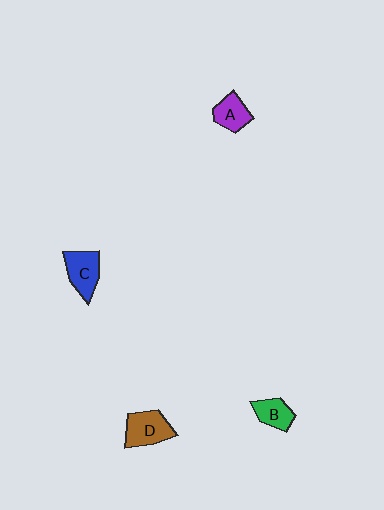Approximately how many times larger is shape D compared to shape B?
Approximately 1.4 times.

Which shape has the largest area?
Shape D (brown).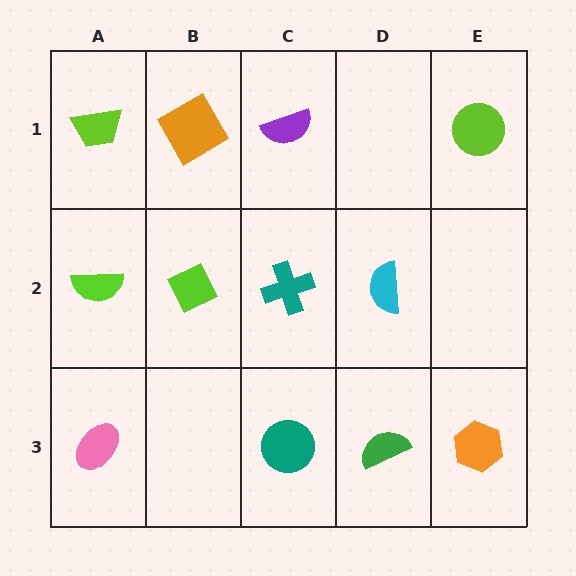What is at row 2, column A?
A lime semicircle.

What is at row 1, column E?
A lime circle.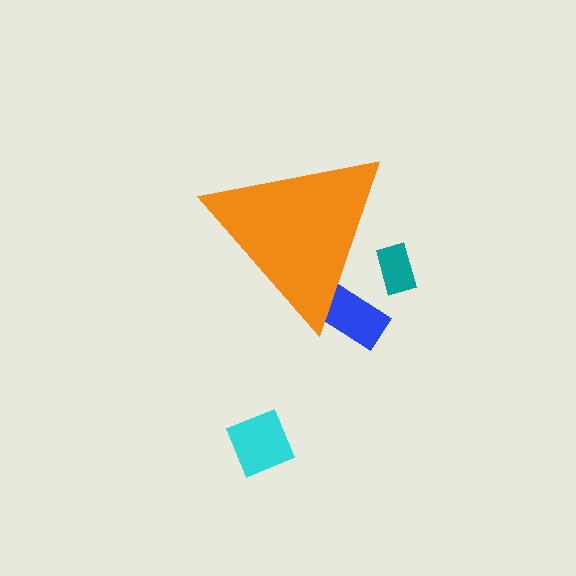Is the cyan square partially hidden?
No, the cyan square is fully visible.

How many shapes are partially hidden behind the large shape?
2 shapes are partially hidden.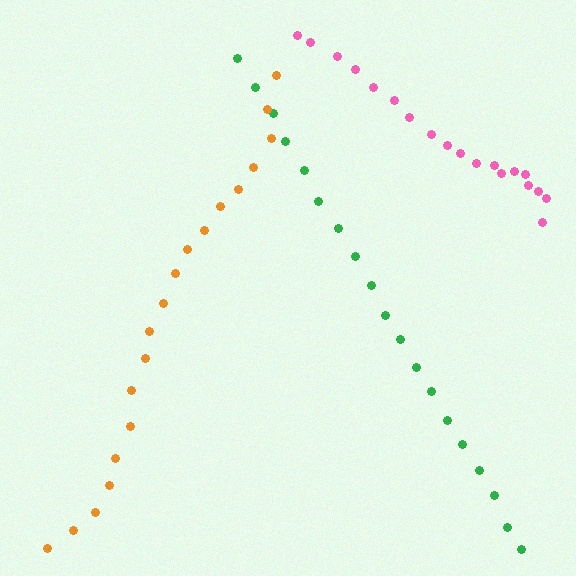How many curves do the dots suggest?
There are 3 distinct paths.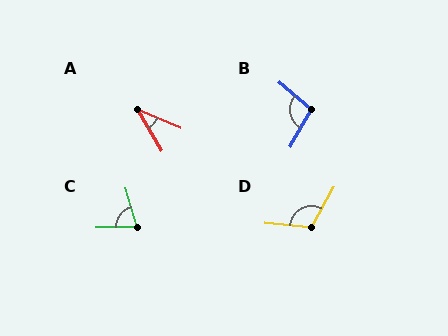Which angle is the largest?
D, at approximately 113 degrees.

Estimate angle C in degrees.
Approximately 75 degrees.